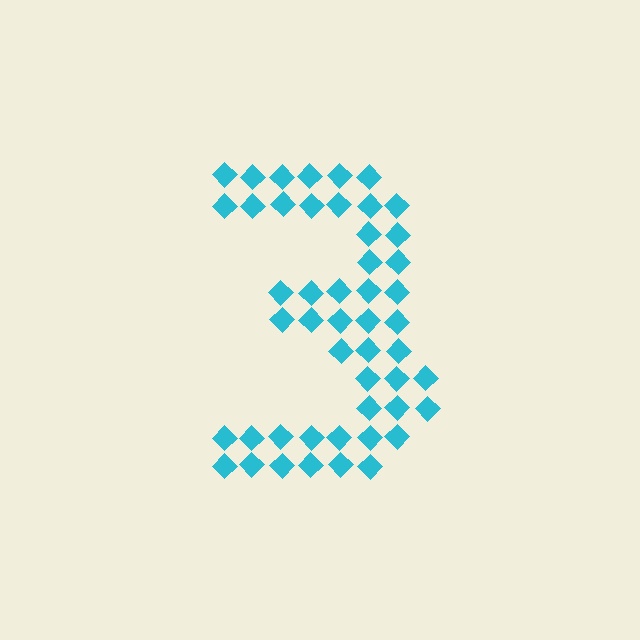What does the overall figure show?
The overall figure shows the digit 3.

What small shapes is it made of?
It is made of small diamonds.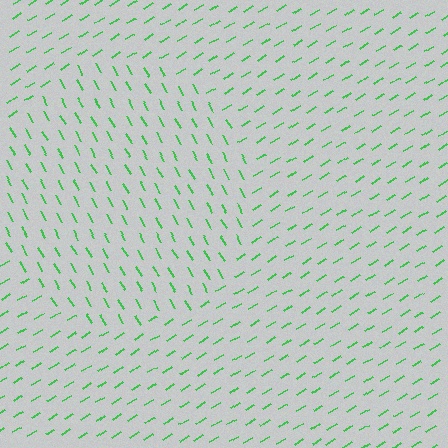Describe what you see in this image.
The image is filled with small green line segments. A circle region in the image has lines oriented differently from the surrounding lines, creating a visible texture boundary.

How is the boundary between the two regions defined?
The boundary is defined purely by a change in line orientation (approximately 88 degrees difference). All lines are the same color and thickness.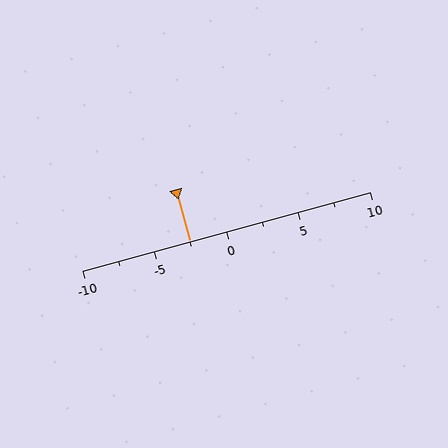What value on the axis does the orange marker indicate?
The marker indicates approximately -2.5.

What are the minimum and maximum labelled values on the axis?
The axis runs from -10 to 10.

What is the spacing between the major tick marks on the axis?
The major ticks are spaced 5 apart.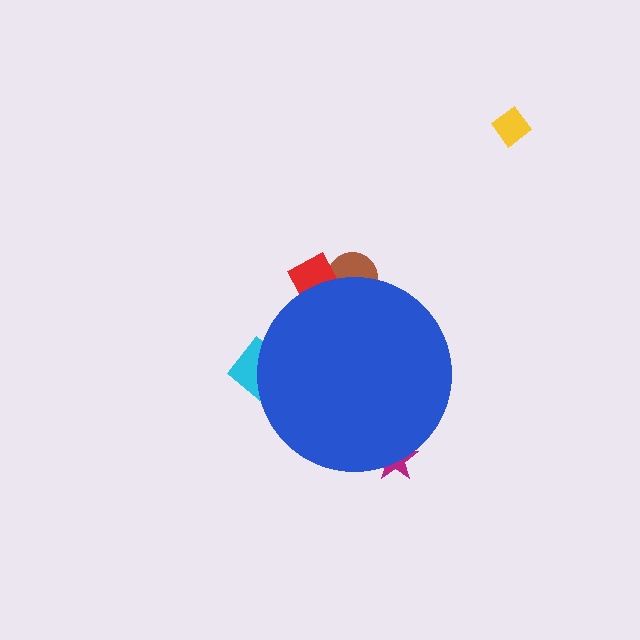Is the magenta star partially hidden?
Yes, the magenta star is partially hidden behind the blue circle.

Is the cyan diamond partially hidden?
Yes, the cyan diamond is partially hidden behind the blue circle.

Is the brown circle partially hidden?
Yes, the brown circle is partially hidden behind the blue circle.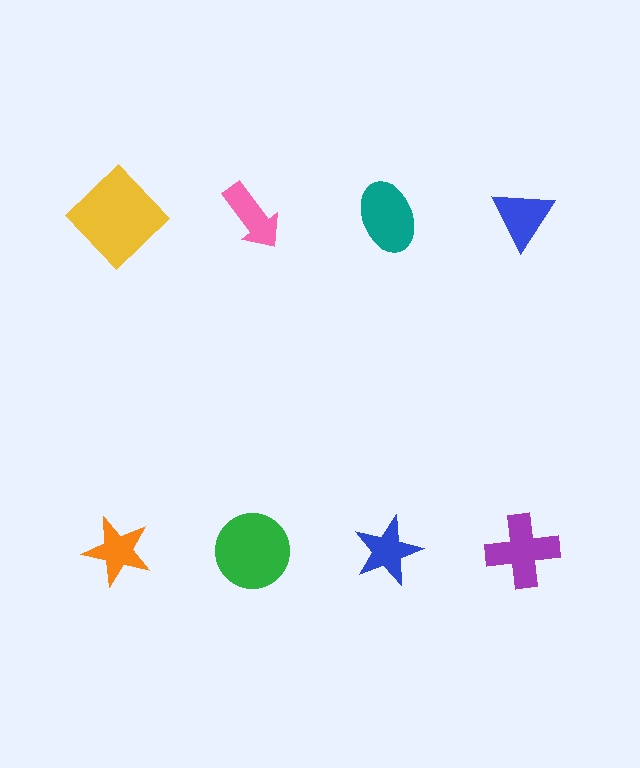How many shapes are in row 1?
4 shapes.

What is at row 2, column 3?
A blue star.